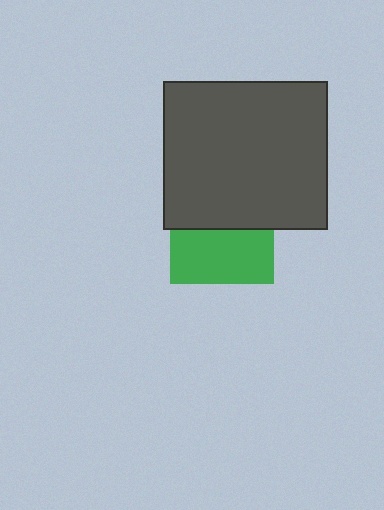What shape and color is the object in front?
The object in front is a dark gray rectangle.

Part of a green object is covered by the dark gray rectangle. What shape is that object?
It is a square.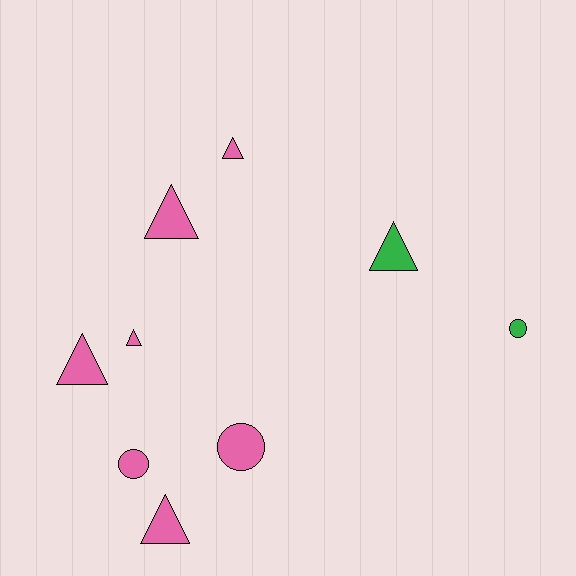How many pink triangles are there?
There are 5 pink triangles.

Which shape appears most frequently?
Triangle, with 6 objects.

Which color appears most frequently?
Pink, with 7 objects.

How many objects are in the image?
There are 9 objects.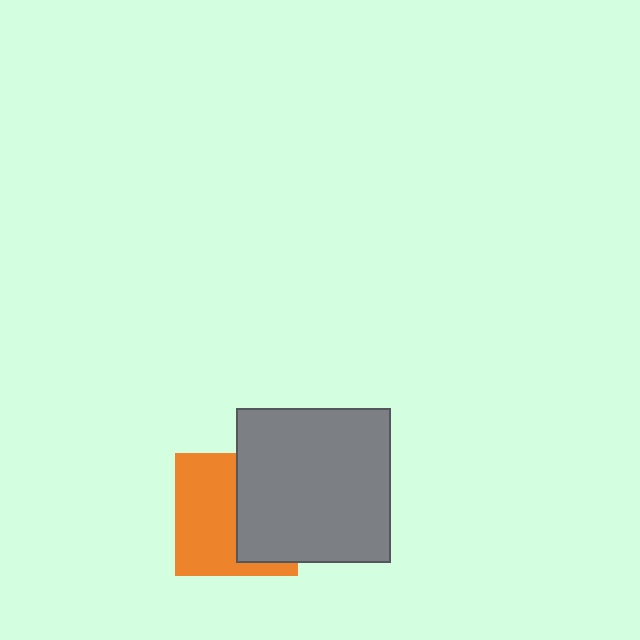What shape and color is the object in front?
The object in front is a gray square.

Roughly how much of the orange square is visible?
About half of it is visible (roughly 54%).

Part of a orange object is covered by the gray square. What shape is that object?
It is a square.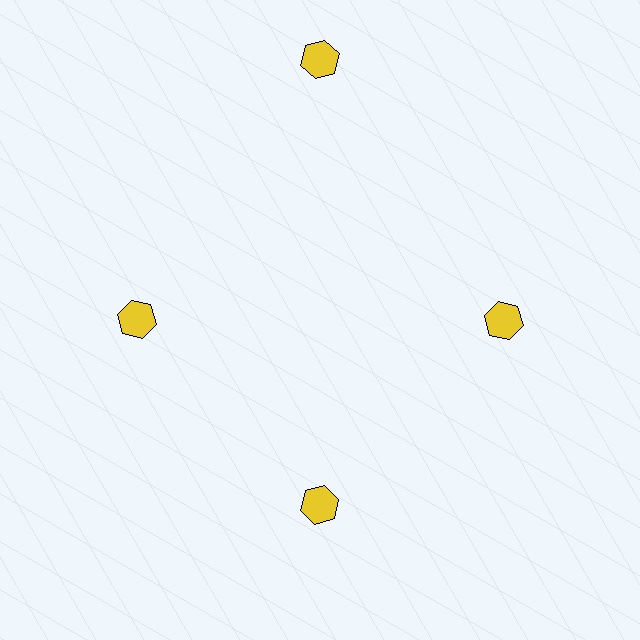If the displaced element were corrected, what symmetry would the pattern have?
It would have 4-fold rotational symmetry — the pattern would map onto itself every 90 degrees.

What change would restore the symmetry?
The symmetry would be restored by moving it inward, back onto the ring so that all 4 hexagons sit at equal angles and equal distance from the center.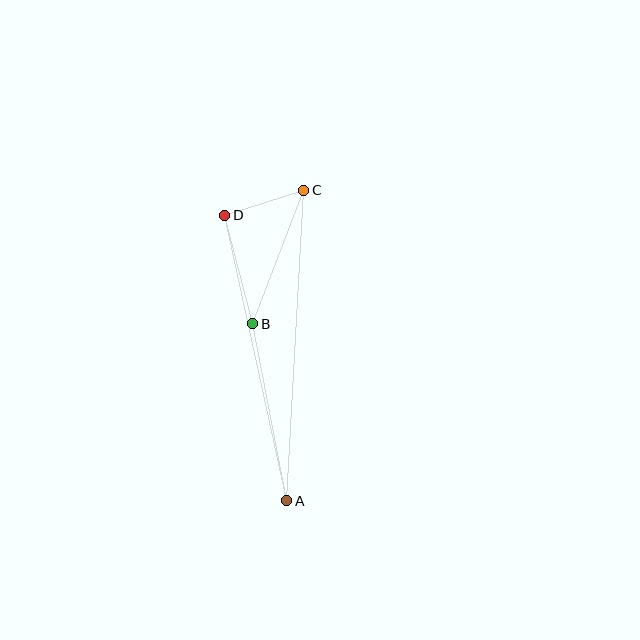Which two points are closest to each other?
Points C and D are closest to each other.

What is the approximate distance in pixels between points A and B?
The distance between A and B is approximately 180 pixels.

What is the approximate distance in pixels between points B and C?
The distance between B and C is approximately 143 pixels.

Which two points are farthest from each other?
Points A and C are farthest from each other.